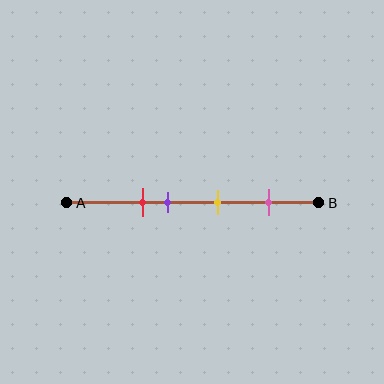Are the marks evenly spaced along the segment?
No, the marks are not evenly spaced.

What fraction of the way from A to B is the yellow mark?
The yellow mark is approximately 60% (0.6) of the way from A to B.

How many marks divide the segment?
There are 4 marks dividing the segment.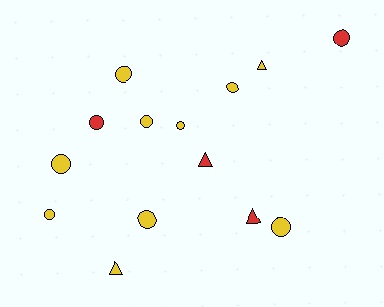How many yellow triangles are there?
There are 2 yellow triangles.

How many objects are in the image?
There are 14 objects.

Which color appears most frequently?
Yellow, with 10 objects.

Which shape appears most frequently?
Circle, with 10 objects.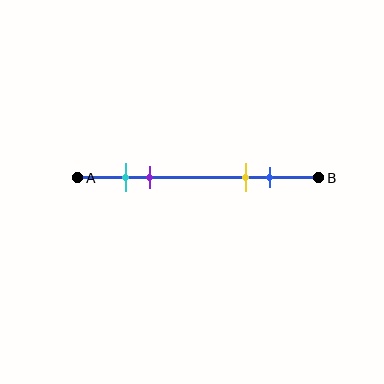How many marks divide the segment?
There are 4 marks dividing the segment.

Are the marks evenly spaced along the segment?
No, the marks are not evenly spaced.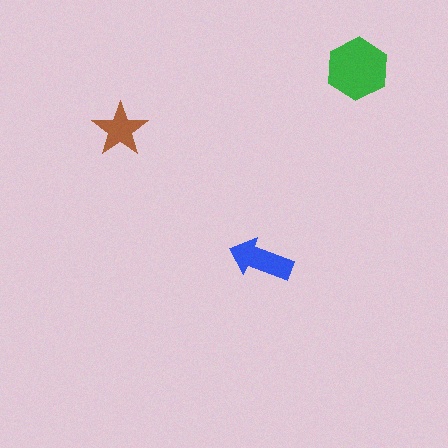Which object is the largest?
The green hexagon.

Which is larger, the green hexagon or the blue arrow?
The green hexagon.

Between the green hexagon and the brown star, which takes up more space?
The green hexagon.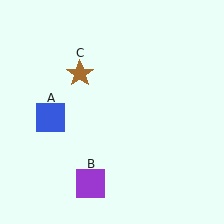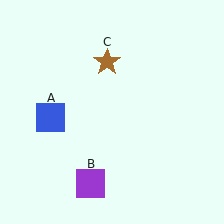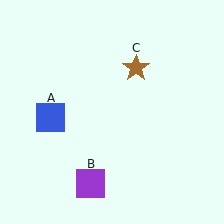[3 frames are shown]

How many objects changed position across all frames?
1 object changed position: brown star (object C).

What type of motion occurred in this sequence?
The brown star (object C) rotated clockwise around the center of the scene.